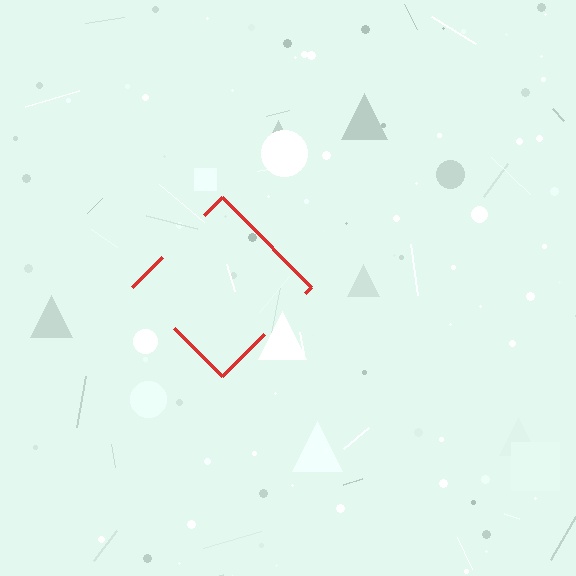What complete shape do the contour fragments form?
The contour fragments form a diamond.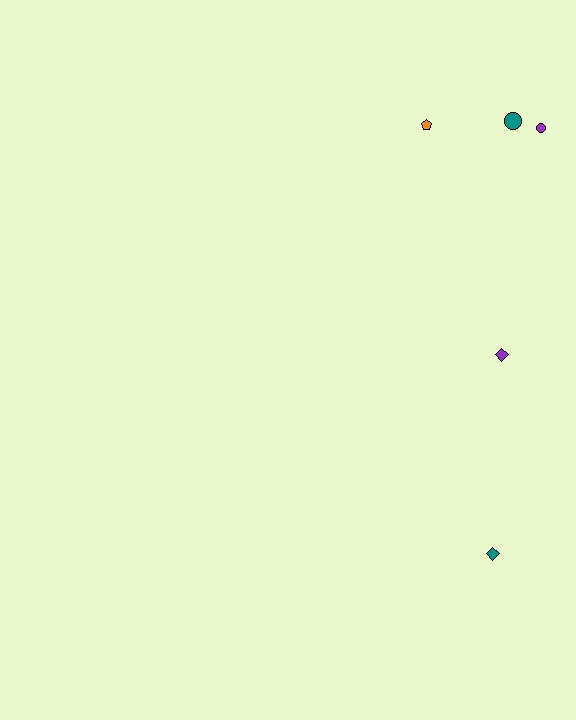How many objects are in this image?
There are 5 objects.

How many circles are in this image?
There are 2 circles.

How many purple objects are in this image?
There are 2 purple objects.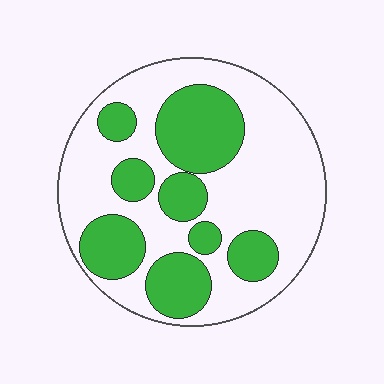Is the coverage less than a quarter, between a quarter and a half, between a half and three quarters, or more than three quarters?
Between a quarter and a half.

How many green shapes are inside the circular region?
8.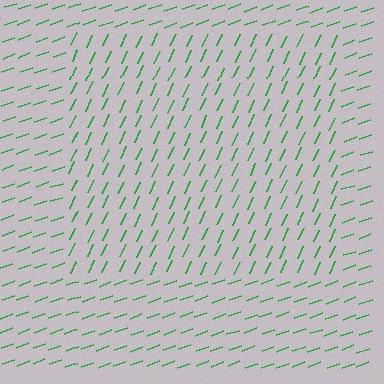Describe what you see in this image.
The image is filled with small green line segments. A rectangle region in the image has lines oriented differently from the surrounding lines, creating a visible texture boundary.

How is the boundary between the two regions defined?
The boundary is defined purely by a change in line orientation (approximately 45 degrees difference). All lines are the same color and thickness.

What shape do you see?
I see a rectangle.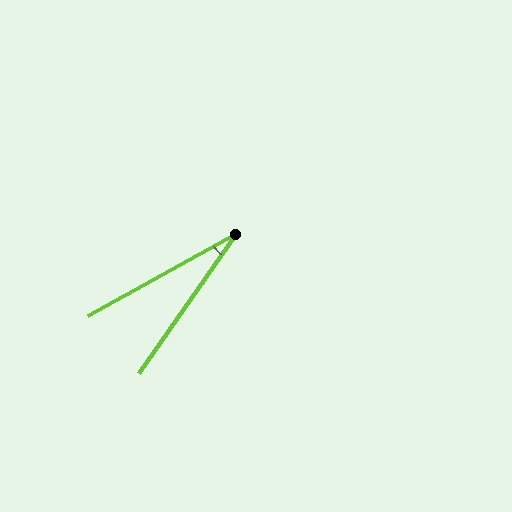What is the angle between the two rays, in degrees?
Approximately 26 degrees.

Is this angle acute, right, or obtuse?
It is acute.